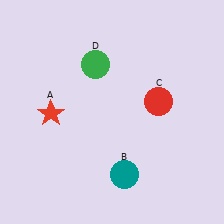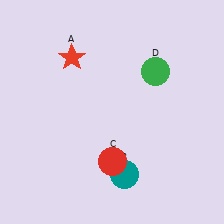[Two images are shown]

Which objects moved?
The objects that moved are: the red star (A), the red circle (C), the green circle (D).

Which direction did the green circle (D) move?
The green circle (D) moved right.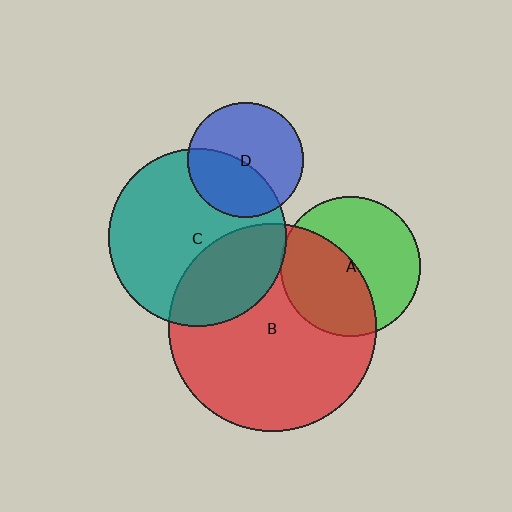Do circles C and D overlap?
Yes.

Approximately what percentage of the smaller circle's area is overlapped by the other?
Approximately 40%.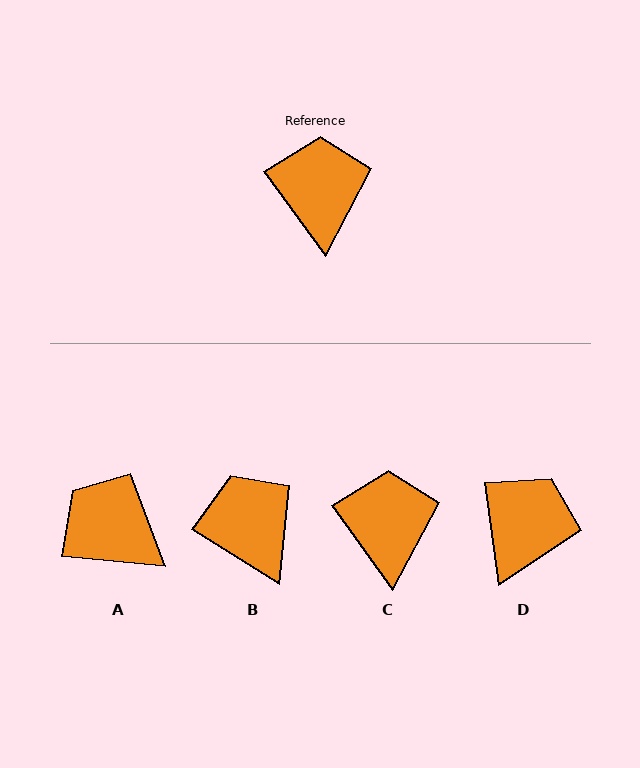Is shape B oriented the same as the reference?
No, it is off by about 22 degrees.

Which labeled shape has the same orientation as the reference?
C.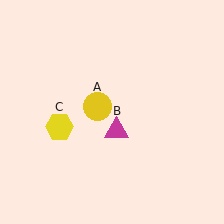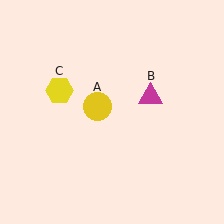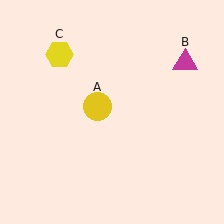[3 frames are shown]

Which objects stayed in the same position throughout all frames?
Yellow circle (object A) remained stationary.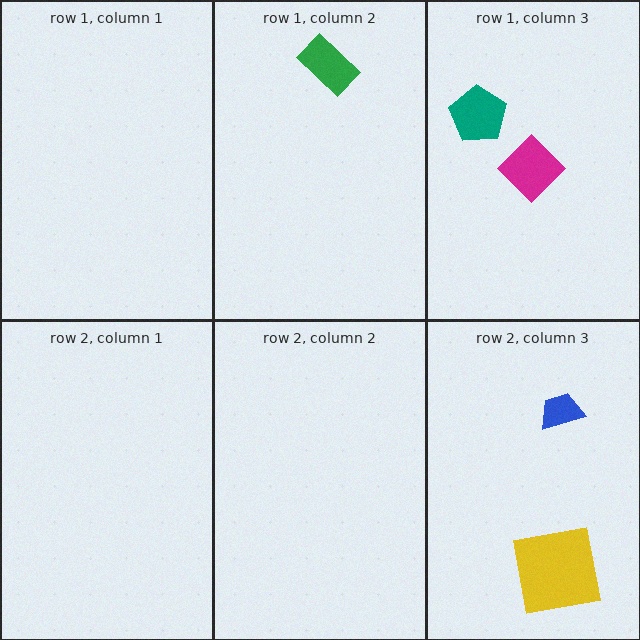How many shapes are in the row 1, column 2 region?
1.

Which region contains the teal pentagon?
The row 1, column 3 region.